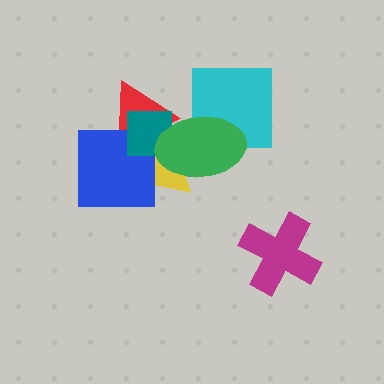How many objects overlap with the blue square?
3 objects overlap with the blue square.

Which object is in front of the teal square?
The green ellipse is in front of the teal square.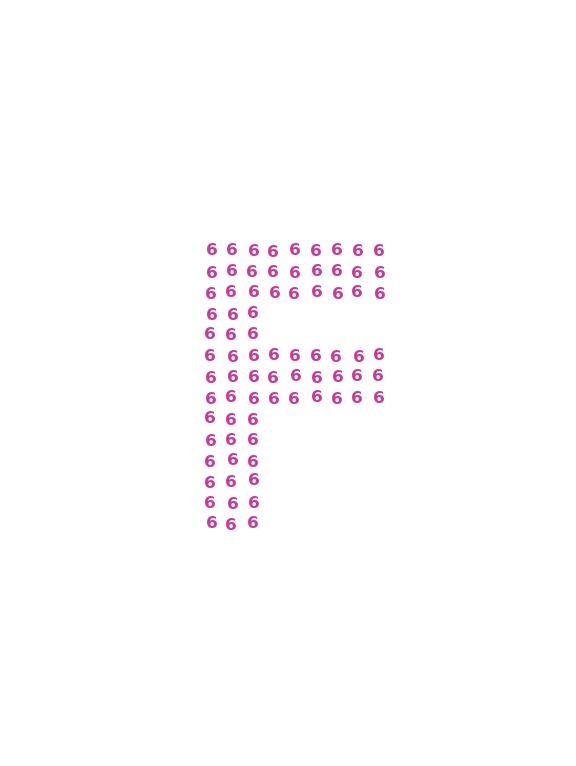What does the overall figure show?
The overall figure shows the letter F.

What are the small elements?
The small elements are digit 6's.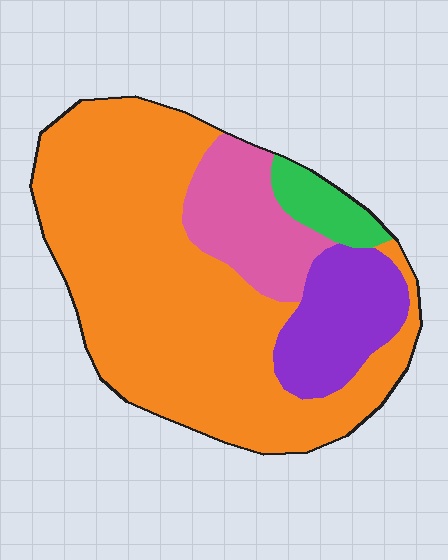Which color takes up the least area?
Green, at roughly 5%.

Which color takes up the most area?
Orange, at roughly 65%.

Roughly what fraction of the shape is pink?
Pink covers roughly 15% of the shape.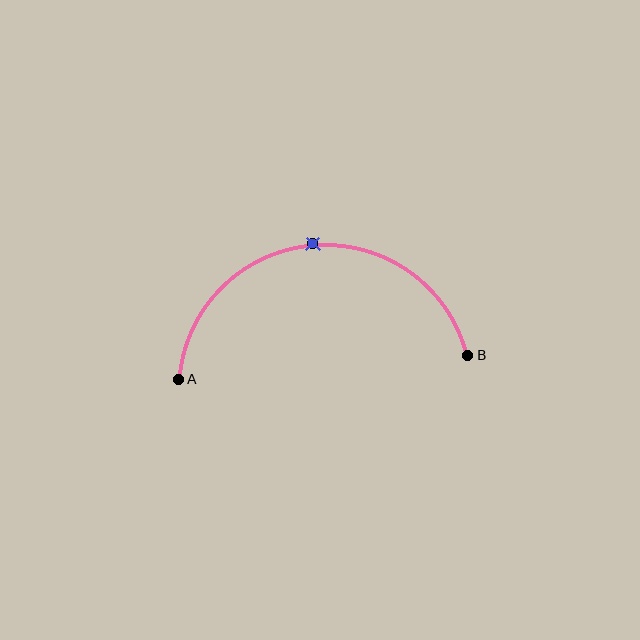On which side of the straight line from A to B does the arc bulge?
The arc bulges above the straight line connecting A and B.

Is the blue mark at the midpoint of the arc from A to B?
Yes. The blue mark lies on the arc at equal arc-length from both A and B — it is the arc midpoint.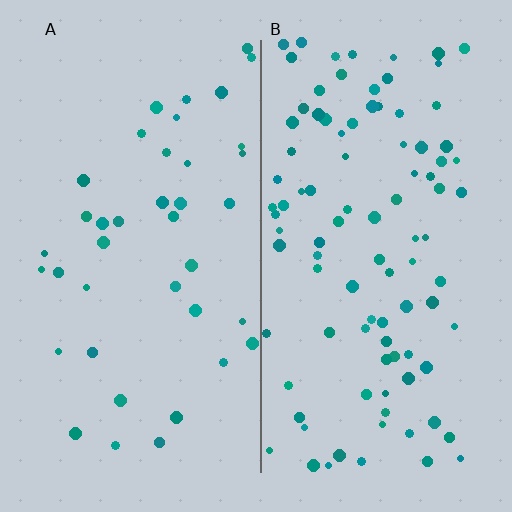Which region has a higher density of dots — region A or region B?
B (the right).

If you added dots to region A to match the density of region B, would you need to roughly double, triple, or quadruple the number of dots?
Approximately double.